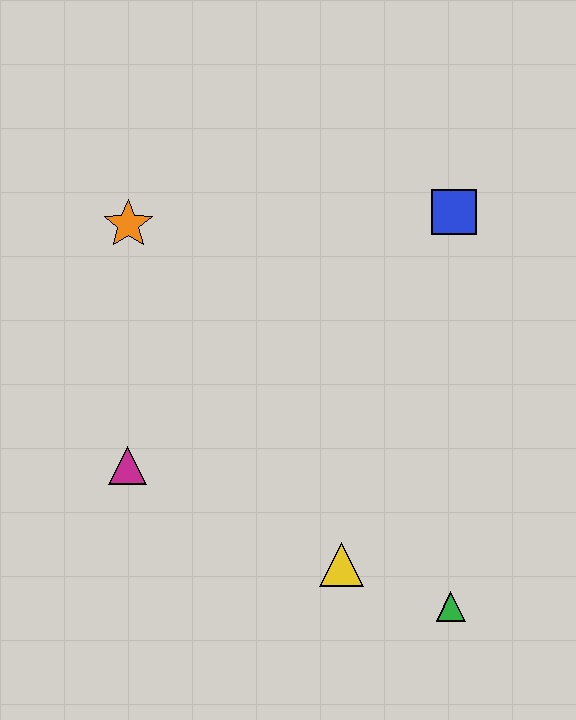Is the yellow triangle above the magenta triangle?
No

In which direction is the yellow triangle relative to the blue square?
The yellow triangle is below the blue square.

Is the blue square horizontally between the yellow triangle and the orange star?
No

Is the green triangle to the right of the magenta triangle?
Yes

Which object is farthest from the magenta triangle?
The blue square is farthest from the magenta triangle.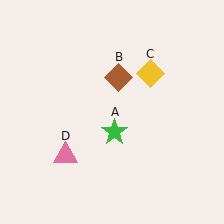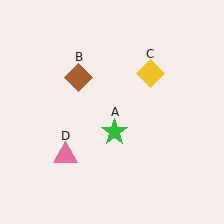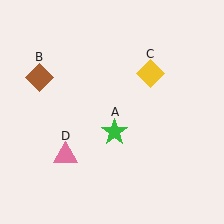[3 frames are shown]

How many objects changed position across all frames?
1 object changed position: brown diamond (object B).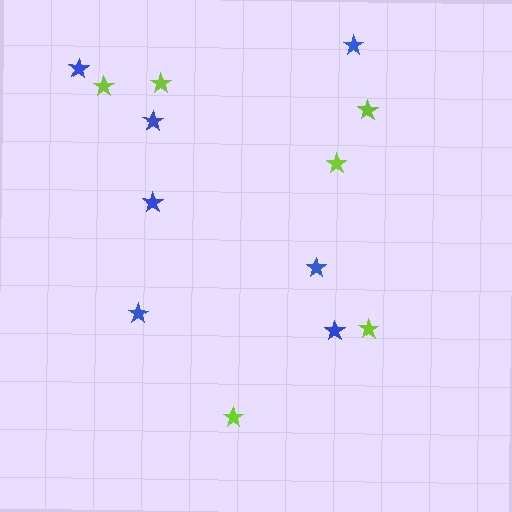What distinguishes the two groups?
There are 2 groups: one group of blue stars (7) and one group of lime stars (6).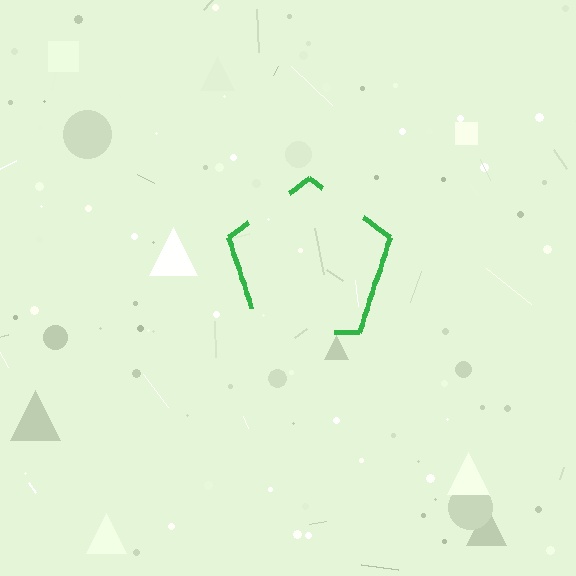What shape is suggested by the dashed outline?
The dashed outline suggests a pentagon.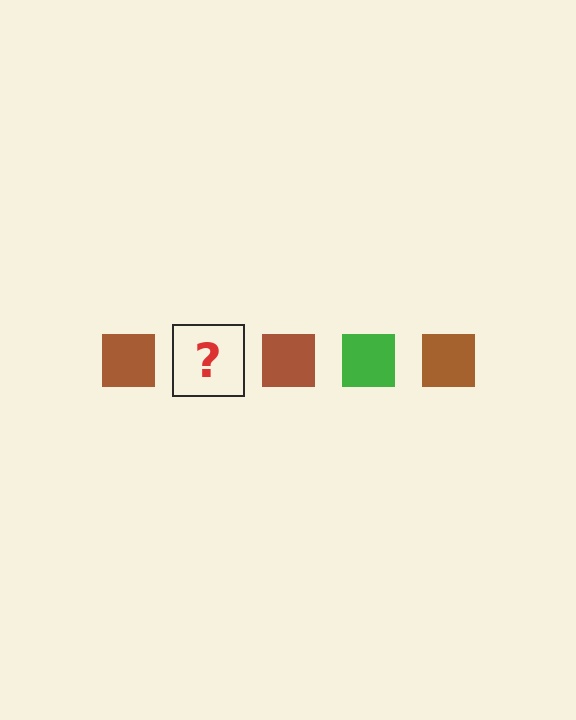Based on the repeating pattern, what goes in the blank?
The blank should be a green square.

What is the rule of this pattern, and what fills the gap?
The rule is that the pattern cycles through brown, green squares. The gap should be filled with a green square.